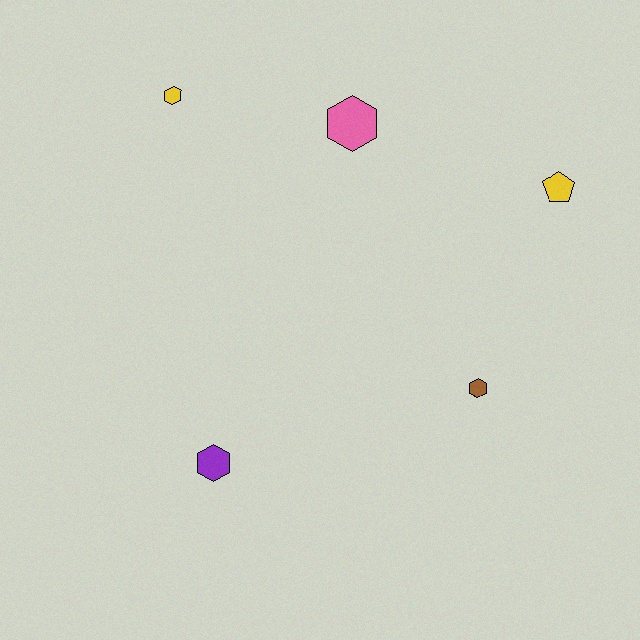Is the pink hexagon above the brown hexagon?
Yes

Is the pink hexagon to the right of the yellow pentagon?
No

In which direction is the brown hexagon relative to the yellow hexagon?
The brown hexagon is to the right of the yellow hexagon.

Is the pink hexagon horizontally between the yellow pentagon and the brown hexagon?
No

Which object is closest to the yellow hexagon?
The pink hexagon is closest to the yellow hexagon.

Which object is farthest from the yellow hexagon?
The brown hexagon is farthest from the yellow hexagon.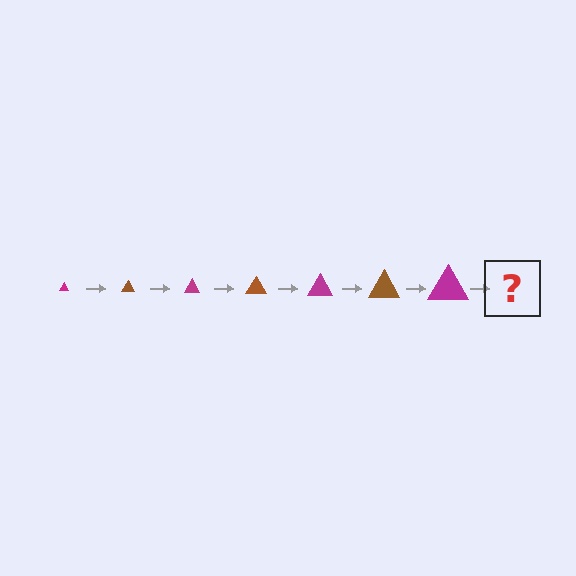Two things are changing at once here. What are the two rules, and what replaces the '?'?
The two rules are that the triangle grows larger each step and the color cycles through magenta and brown. The '?' should be a brown triangle, larger than the previous one.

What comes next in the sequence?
The next element should be a brown triangle, larger than the previous one.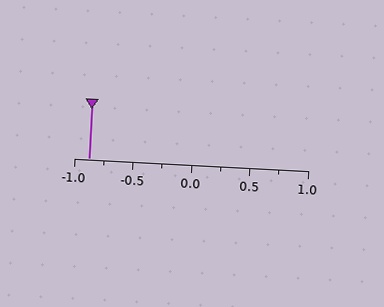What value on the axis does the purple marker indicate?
The marker indicates approximately -0.88.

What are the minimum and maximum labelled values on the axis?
The axis runs from -1.0 to 1.0.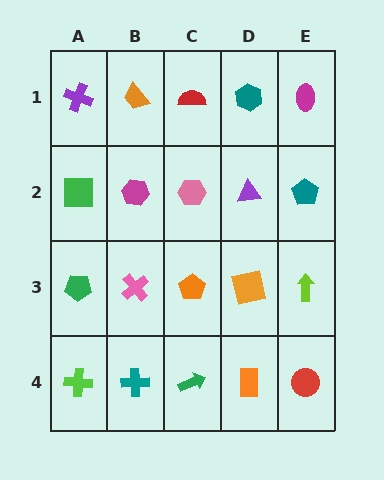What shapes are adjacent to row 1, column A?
A green square (row 2, column A), an orange trapezoid (row 1, column B).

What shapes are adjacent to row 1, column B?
A magenta hexagon (row 2, column B), a purple cross (row 1, column A), a red semicircle (row 1, column C).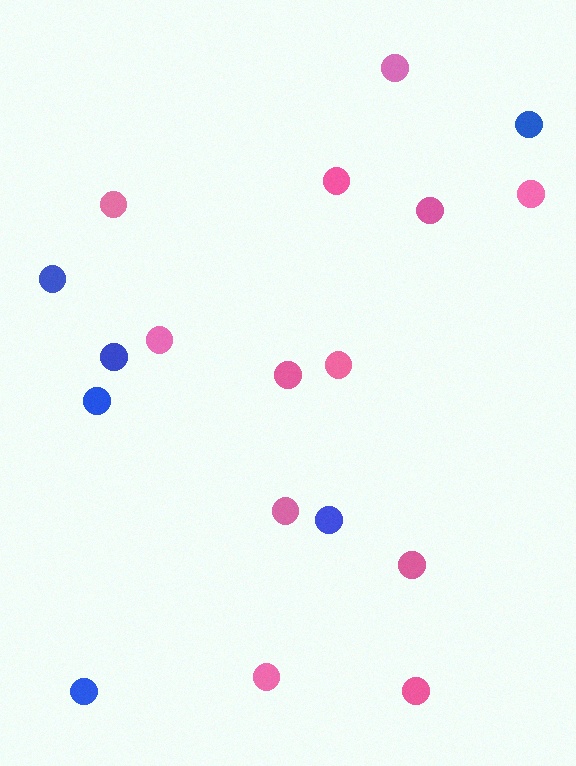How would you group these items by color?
There are 2 groups: one group of pink circles (12) and one group of blue circles (6).